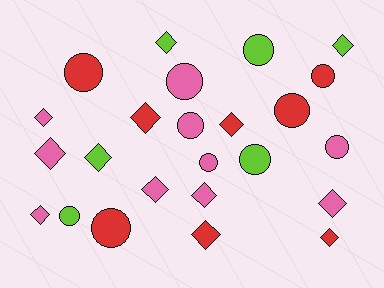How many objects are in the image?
There are 24 objects.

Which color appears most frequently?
Pink, with 10 objects.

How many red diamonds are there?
There are 4 red diamonds.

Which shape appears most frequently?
Diamond, with 13 objects.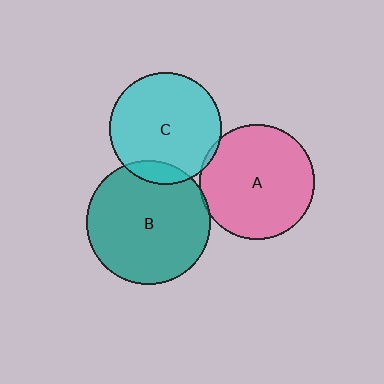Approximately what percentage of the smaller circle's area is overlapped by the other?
Approximately 5%.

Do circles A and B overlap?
Yes.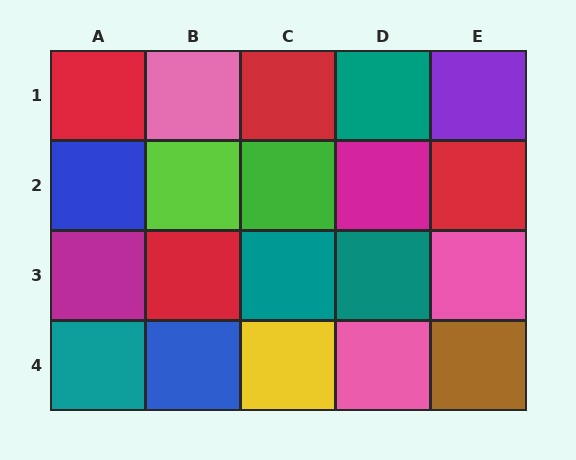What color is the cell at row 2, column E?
Red.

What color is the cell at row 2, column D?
Magenta.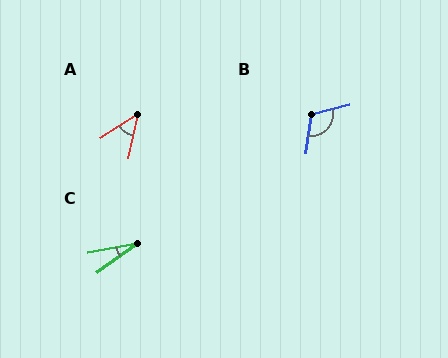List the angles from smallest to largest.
C (26°), A (45°), B (112°).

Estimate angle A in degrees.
Approximately 45 degrees.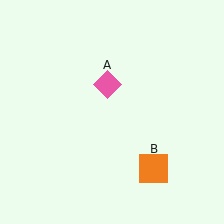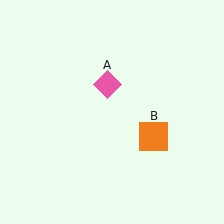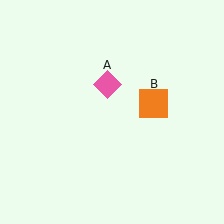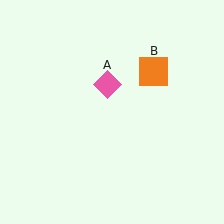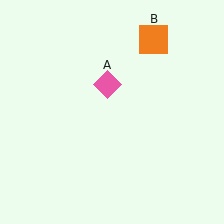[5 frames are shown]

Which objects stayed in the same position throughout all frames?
Pink diamond (object A) remained stationary.